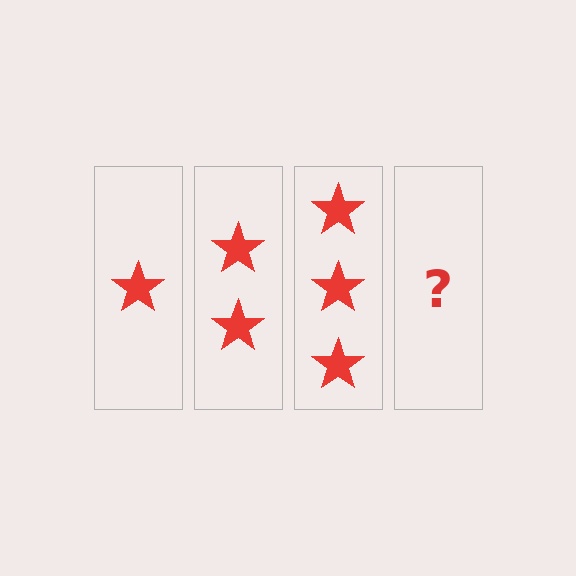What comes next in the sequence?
The next element should be 4 stars.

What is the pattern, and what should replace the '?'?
The pattern is that each step adds one more star. The '?' should be 4 stars.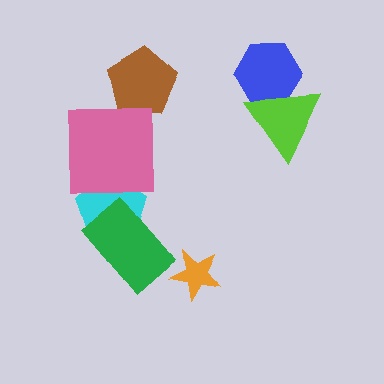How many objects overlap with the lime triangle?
1 object overlaps with the lime triangle.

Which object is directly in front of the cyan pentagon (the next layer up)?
The green rectangle is directly in front of the cyan pentagon.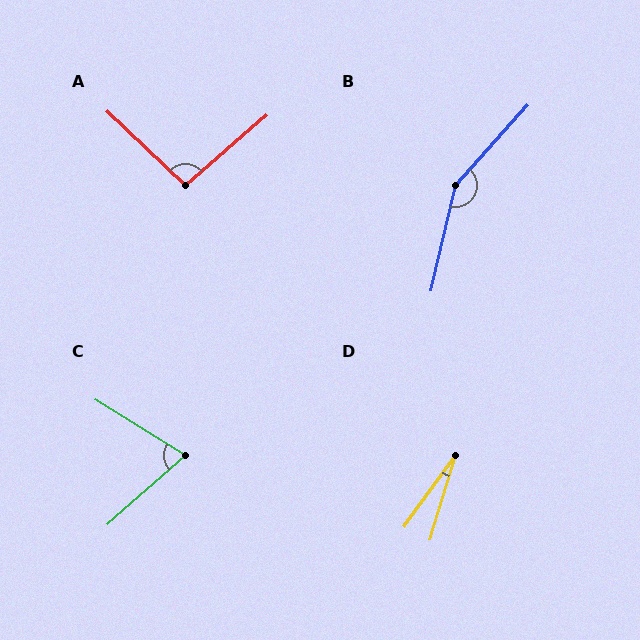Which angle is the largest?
B, at approximately 151 degrees.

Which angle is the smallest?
D, at approximately 19 degrees.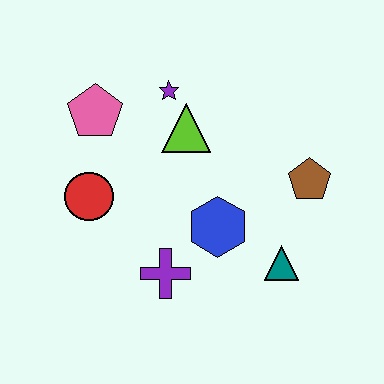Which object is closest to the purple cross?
The blue hexagon is closest to the purple cross.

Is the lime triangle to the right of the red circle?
Yes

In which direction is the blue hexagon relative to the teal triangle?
The blue hexagon is to the left of the teal triangle.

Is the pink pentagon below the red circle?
No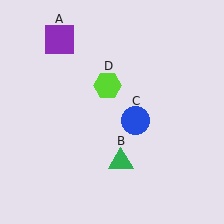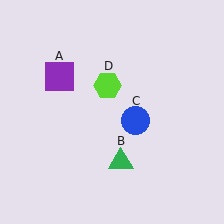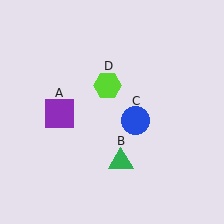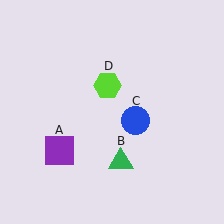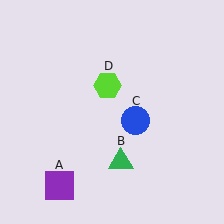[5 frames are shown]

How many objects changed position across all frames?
1 object changed position: purple square (object A).